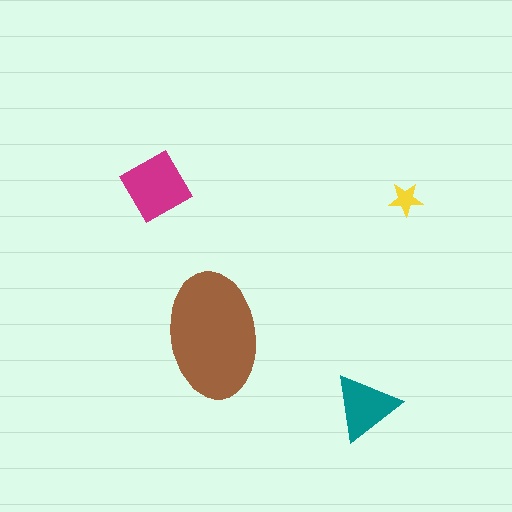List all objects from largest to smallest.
The brown ellipse, the magenta diamond, the teal triangle, the yellow star.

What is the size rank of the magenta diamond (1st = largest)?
2nd.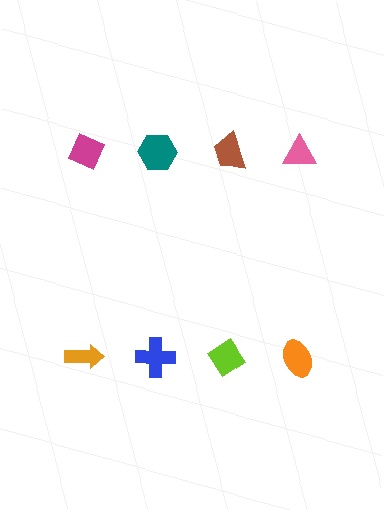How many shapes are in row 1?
4 shapes.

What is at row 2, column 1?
An orange arrow.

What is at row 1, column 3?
A brown trapezoid.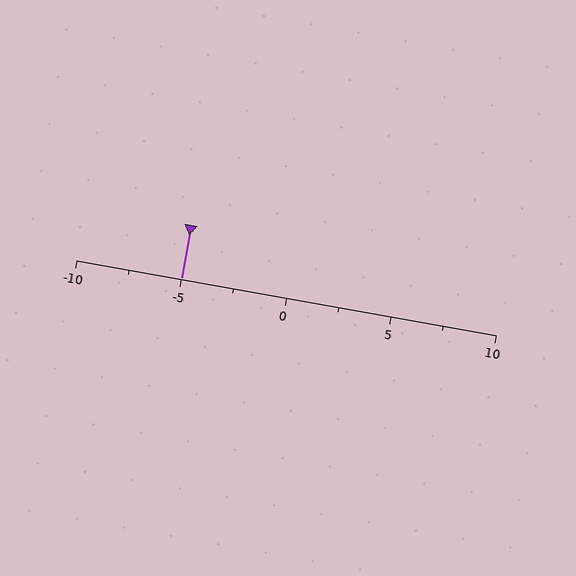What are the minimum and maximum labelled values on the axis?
The axis runs from -10 to 10.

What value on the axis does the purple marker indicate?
The marker indicates approximately -5.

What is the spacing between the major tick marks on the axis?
The major ticks are spaced 5 apart.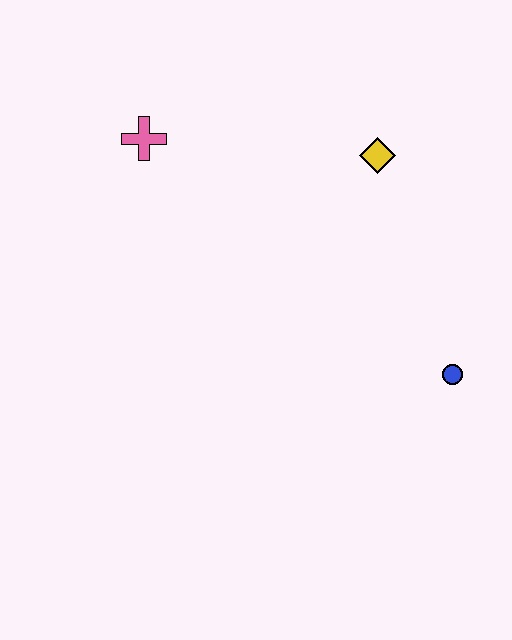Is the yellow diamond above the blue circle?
Yes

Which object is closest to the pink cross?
The yellow diamond is closest to the pink cross.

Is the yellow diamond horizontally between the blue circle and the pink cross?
Yes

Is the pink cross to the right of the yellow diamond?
No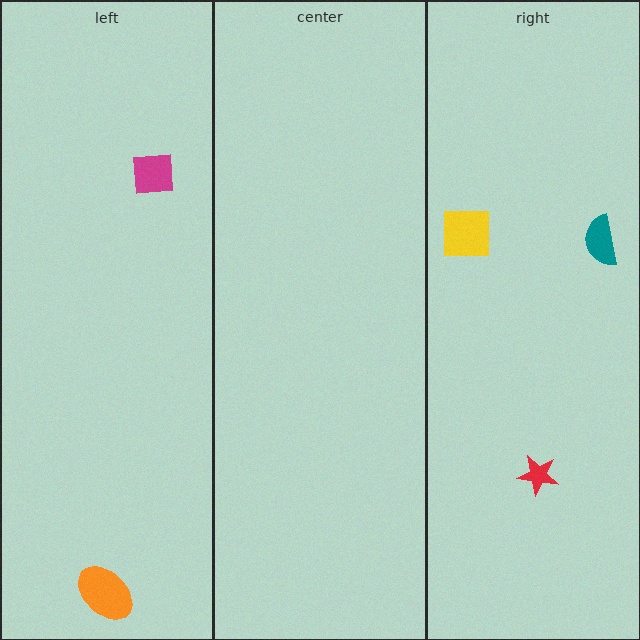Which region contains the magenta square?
The left region.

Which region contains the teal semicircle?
The right region.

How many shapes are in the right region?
3.